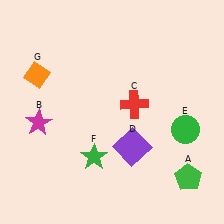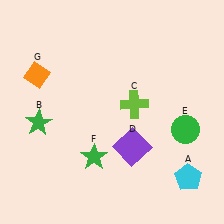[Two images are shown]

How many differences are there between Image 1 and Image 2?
There are 3 differences between the two images.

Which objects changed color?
A changed from green to cyan. B changed from magenta to green. C changed from red to lime.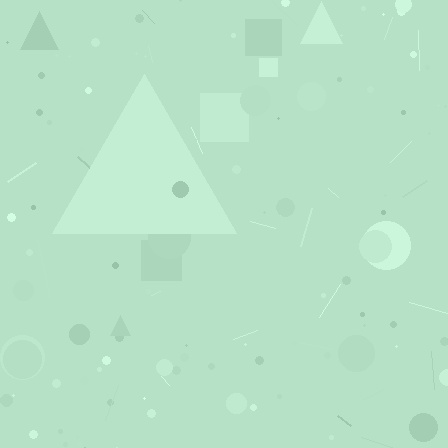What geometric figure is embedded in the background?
A triangle is embedded in the background.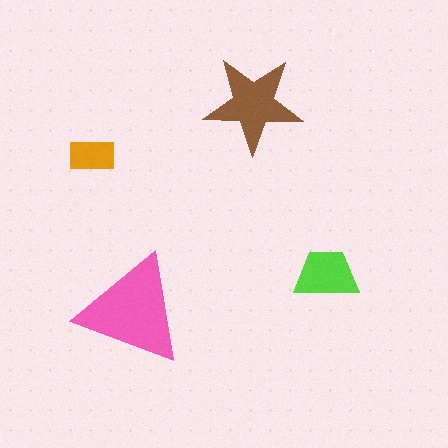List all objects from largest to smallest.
The pink triangle, the brown star, the lime trapezoid, the orange rectangle.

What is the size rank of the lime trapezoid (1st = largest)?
3rd.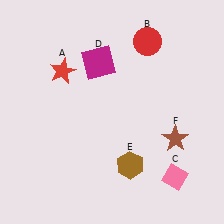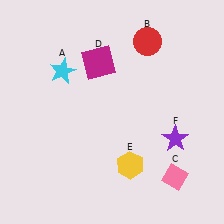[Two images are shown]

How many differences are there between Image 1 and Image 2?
There are 3 differences between the two images.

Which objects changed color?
A changed from red to cyan. E changed from brown to yellow. F changed from brown to purple.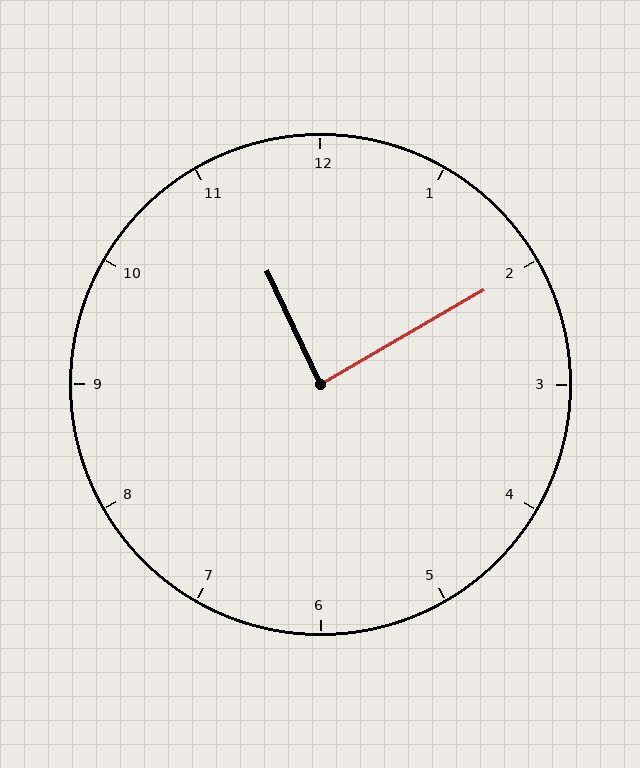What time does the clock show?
11:10.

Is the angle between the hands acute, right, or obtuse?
It is right.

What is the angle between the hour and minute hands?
Approximately 85 degrees.